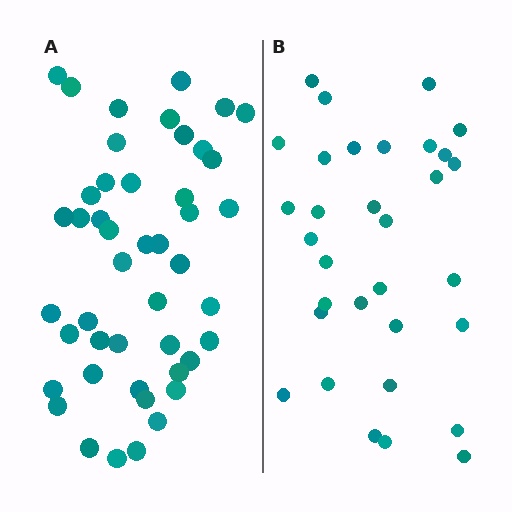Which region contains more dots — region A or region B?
Region A (the left region) has more dots.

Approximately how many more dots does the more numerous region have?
Region A has approximately 15 more dots than region B.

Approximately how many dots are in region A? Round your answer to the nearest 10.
About 50 dots. (The exact count is 46, which rounds to 50.)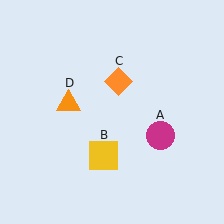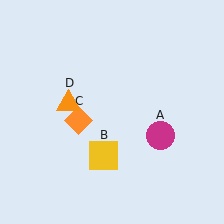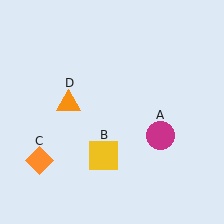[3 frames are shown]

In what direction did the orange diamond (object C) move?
The orange diamond (object C) moved down and to the left.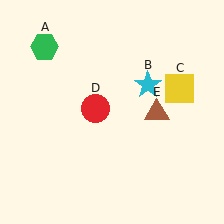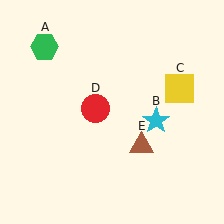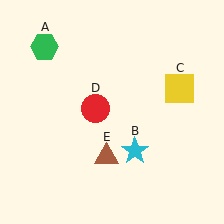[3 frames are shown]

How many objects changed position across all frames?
2 objects changed position: cyan star (object B), brown triangle (object E).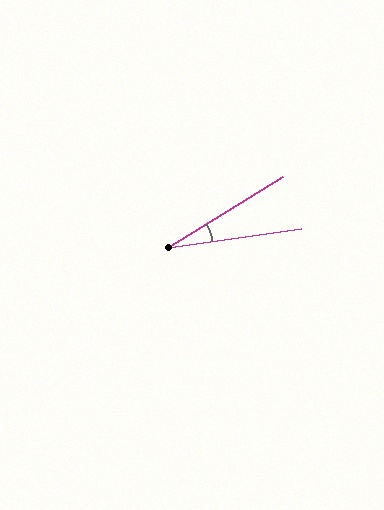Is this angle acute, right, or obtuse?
It is acute.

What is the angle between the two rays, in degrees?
Approximately 24 degrees.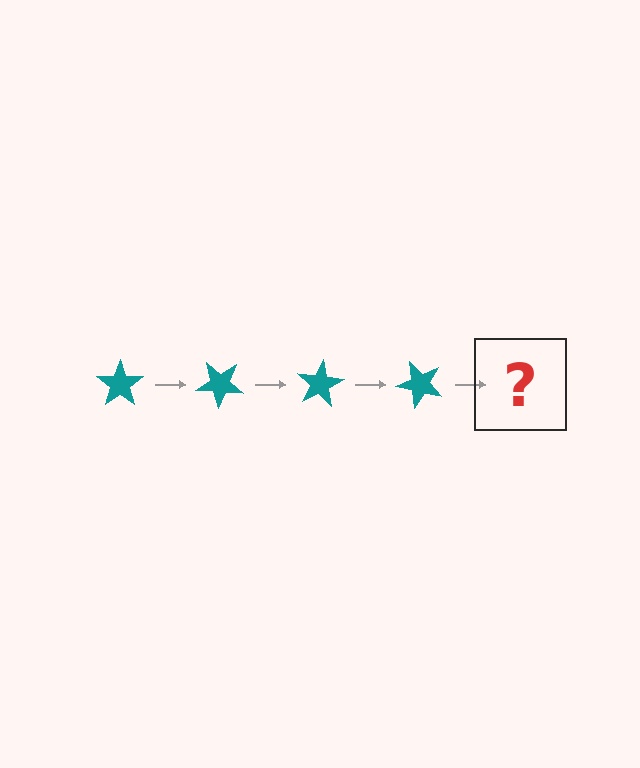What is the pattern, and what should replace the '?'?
The pattern is that the star rotates 40 degrees each step. The '?' should be a teal star rotated 160 degrees.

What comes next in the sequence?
The next element should be a teal star rotated 160 degrees.